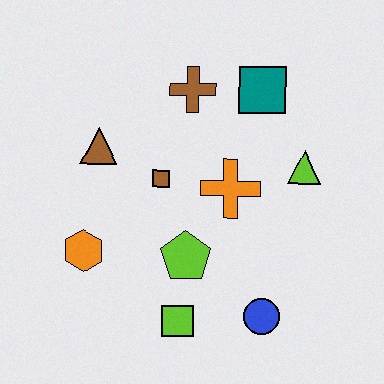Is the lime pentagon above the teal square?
No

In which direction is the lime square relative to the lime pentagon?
The lime square is below the lime pentagon.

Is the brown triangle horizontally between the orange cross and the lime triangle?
No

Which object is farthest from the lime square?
The teal square is farthest from the lime square.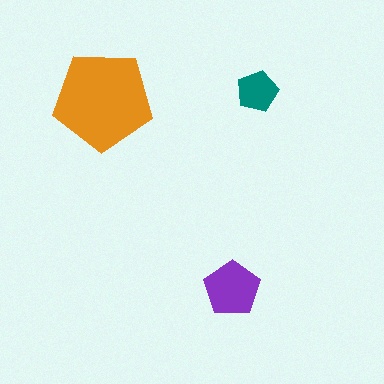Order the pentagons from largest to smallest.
the orange one, the purple one, the teal one.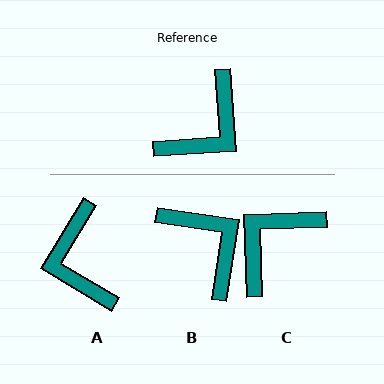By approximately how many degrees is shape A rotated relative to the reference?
Approximately 125 degrees clockwise.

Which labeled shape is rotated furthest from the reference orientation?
C, about 178 degrees away.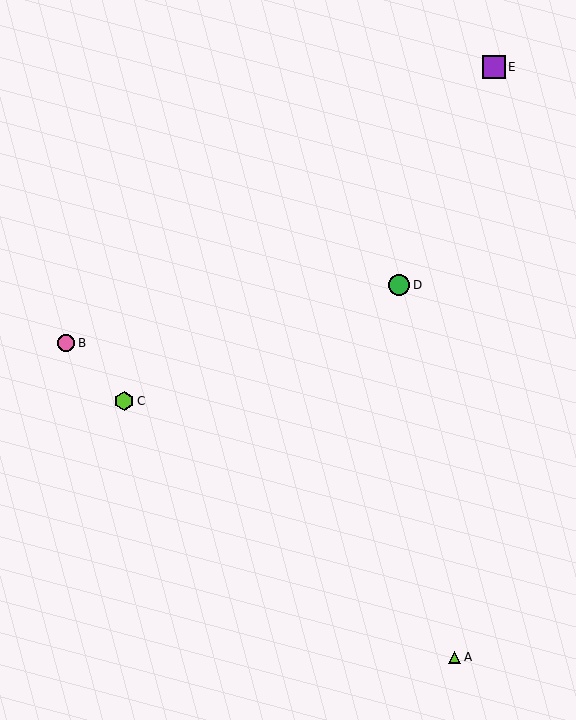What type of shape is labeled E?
Shape E is a purple square.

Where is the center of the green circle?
The center of the green circle is at (399, 285).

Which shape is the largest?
The purple square (labeled E) is the largest.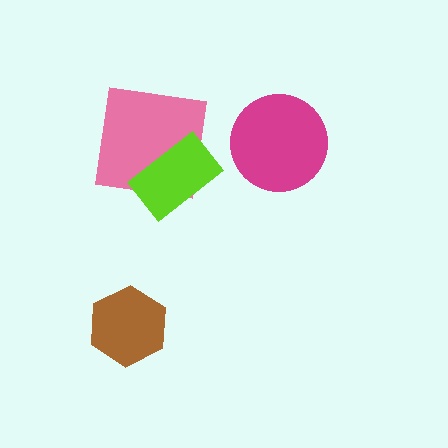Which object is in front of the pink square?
The lime rectangle is in front of the pink square.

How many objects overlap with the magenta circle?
0 objects overlap with the magenta circle.